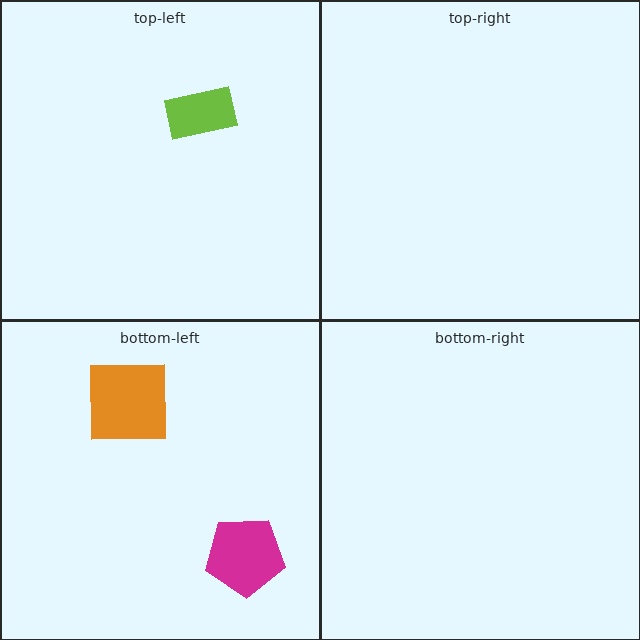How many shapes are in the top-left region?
1.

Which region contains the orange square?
The bottom-left region.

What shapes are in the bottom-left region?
The magenta pentagon, the orange square.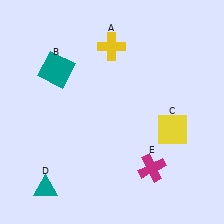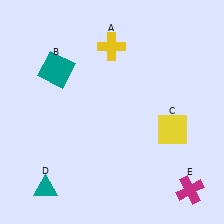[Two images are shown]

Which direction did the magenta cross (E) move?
The magenta cross (E) moved right.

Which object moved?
The magenta cross (E) moved right.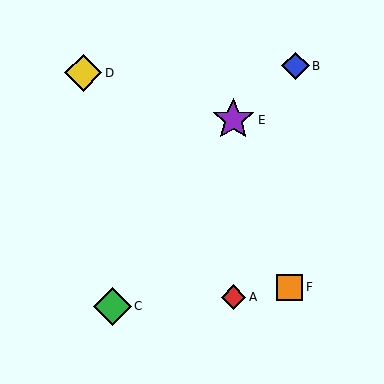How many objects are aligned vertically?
2 objects (A, E) are aligned vertically.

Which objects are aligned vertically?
Objects A, E are aligned vertically.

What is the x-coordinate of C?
Object C is at x≈112.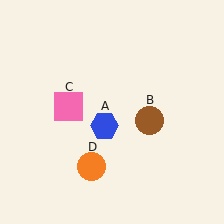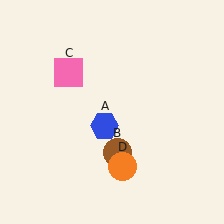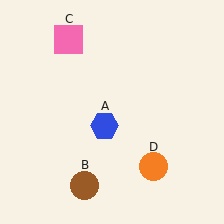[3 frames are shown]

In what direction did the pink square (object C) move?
The pink square (object C) moved up.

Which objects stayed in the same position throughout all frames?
Blue hexagon (object A) remained stationary.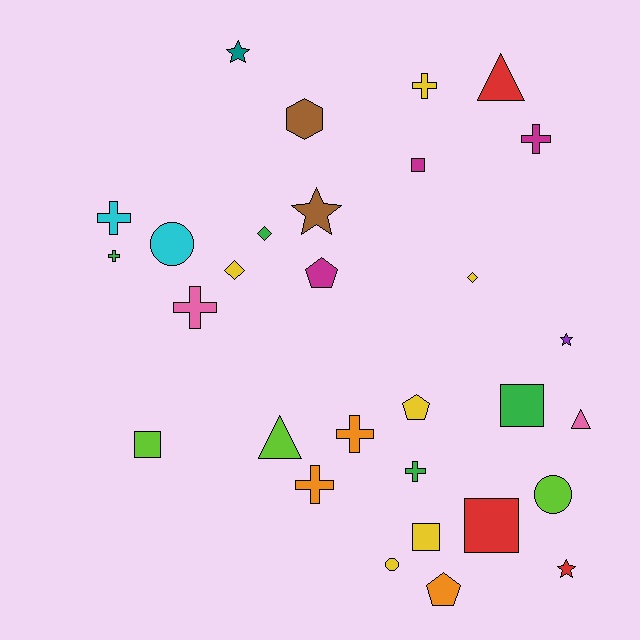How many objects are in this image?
There are 30 objects.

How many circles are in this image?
There are 3 circles.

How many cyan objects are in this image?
There are 2 cyan objects.